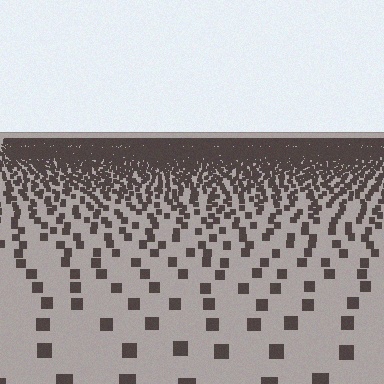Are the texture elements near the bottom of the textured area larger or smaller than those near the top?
Larger. Near the bottom, elements are closer to the viewer and appear at a bigger on-screen size.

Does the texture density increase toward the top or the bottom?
Density increases toward the top.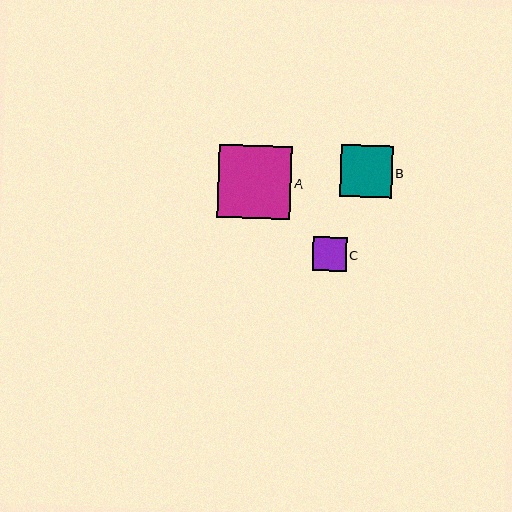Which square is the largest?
Square A is the largest with a size of approximately 73 pixels.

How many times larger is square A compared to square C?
Square A is approximately 2.2 times the size of square C.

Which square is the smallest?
Square C is the smallest with a size of approximately 33 pixels.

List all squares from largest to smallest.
From largest to smallest: A, B, C.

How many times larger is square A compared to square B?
Square A is approximately 1.4 times the size of square B.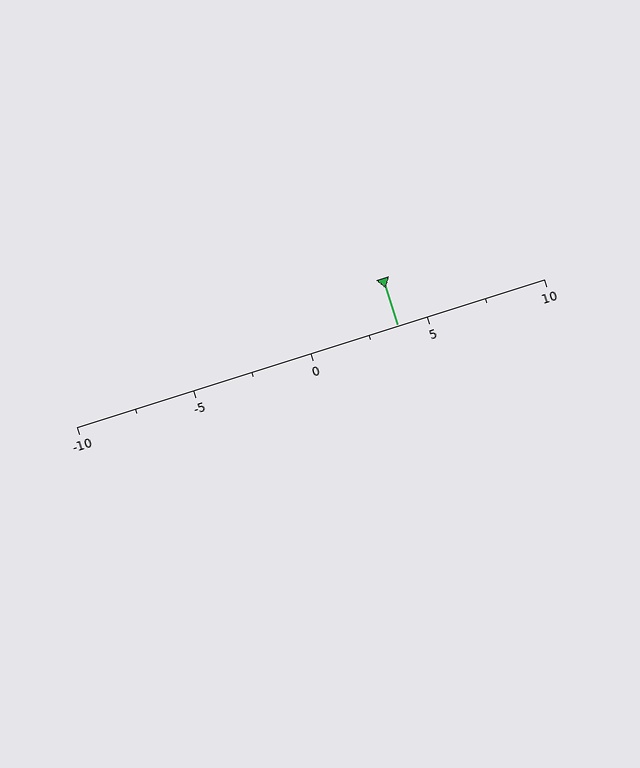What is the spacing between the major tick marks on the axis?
The major ticks are spaced 5 apart.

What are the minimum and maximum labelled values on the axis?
The axis runs from -10 to 10.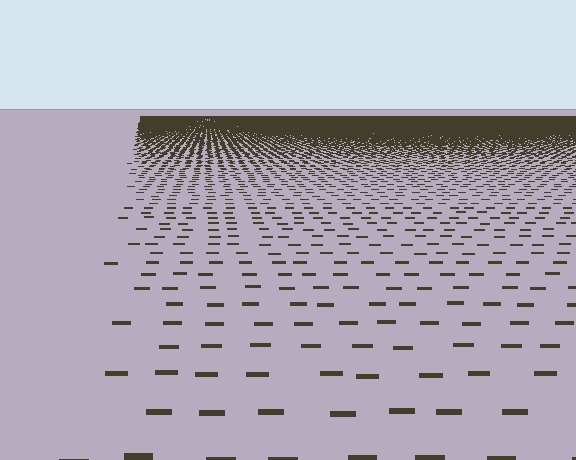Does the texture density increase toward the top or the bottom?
Density increases toward the top.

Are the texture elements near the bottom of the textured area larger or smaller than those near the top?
Larger. Near the bottom, elements are closer to the viewer and appear at a bigger on-screen size.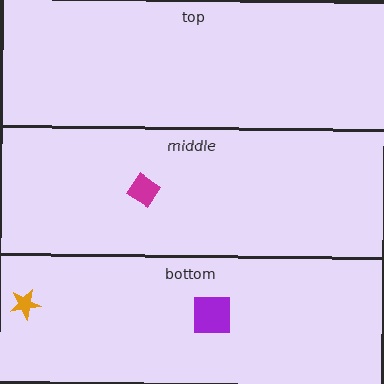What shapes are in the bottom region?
The purple square, the orange star.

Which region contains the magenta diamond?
The middle region.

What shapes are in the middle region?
The magenta diamond.